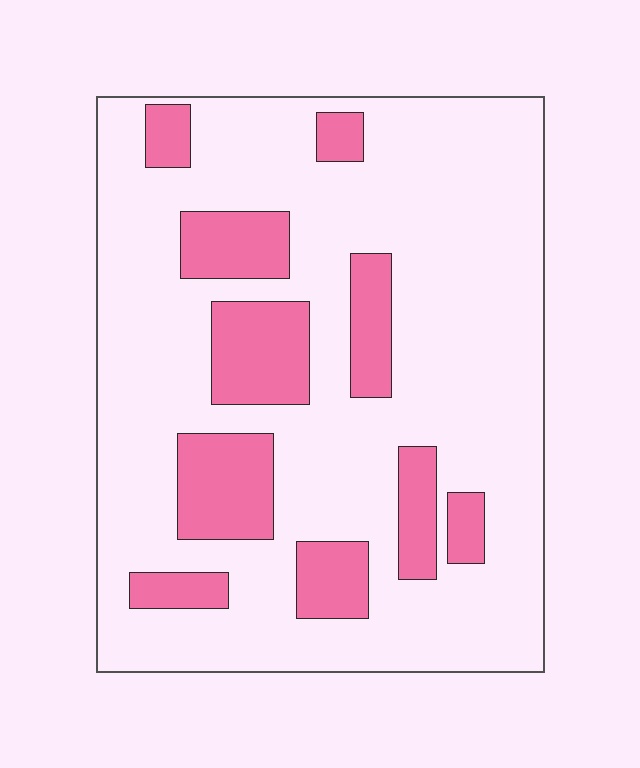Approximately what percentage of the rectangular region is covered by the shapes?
Approximately 20%.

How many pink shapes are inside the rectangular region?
10.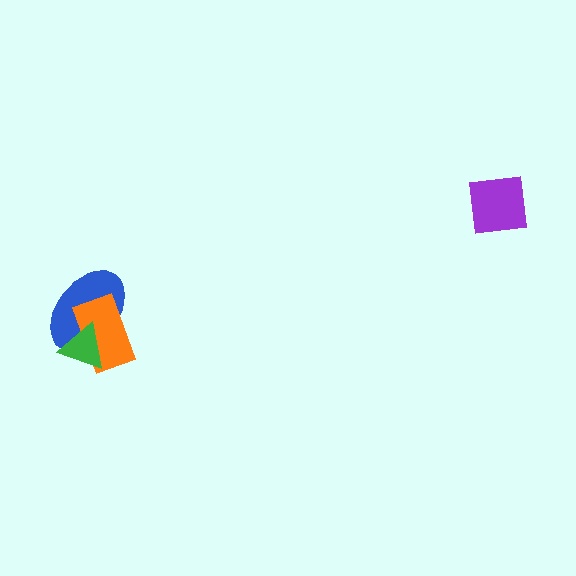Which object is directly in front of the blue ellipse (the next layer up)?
The orange rectangle is directly in front of the blue ellipse.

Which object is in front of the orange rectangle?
The green triangle is in front of the orange rectangle.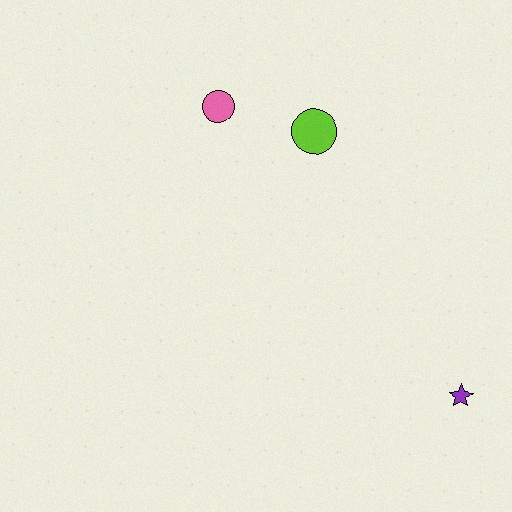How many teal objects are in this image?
There are no teal objects.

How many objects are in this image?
There are 3 objects.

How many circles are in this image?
There are 2 circles.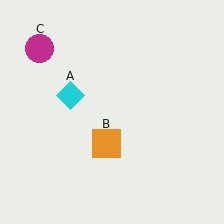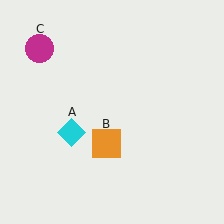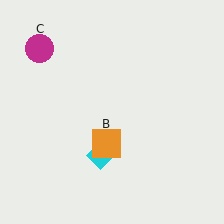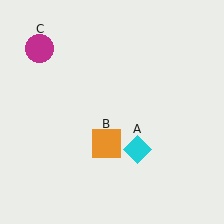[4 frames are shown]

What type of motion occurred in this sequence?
The cyan diamond (object A) rotated counterclockwise around the center of the scene.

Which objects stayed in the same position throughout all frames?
Orange square (object B) and magenta circle (object C) remained stationary.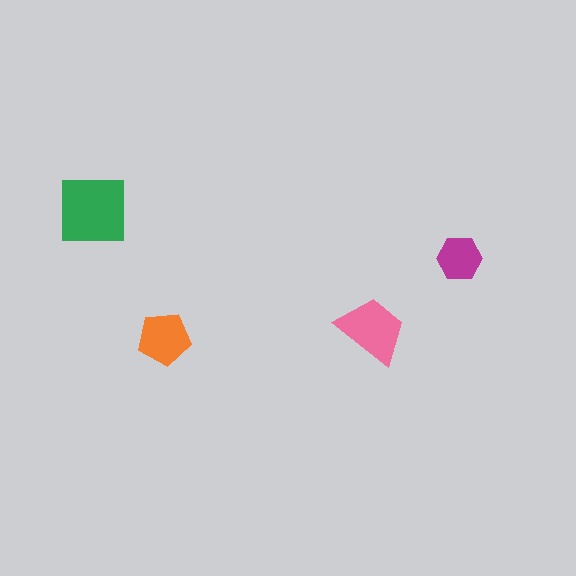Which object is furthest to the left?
The green square is leftmost.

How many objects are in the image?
There are 4 objects in the image.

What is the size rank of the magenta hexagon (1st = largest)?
4th.